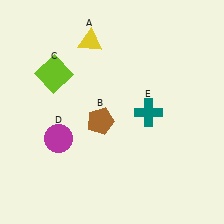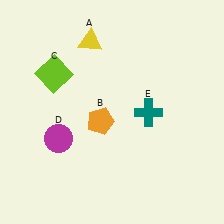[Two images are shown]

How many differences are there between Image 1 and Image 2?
There is 1 difference between the two images.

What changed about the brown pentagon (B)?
In Image 1, B is brown. In Image 2, it changed to orange.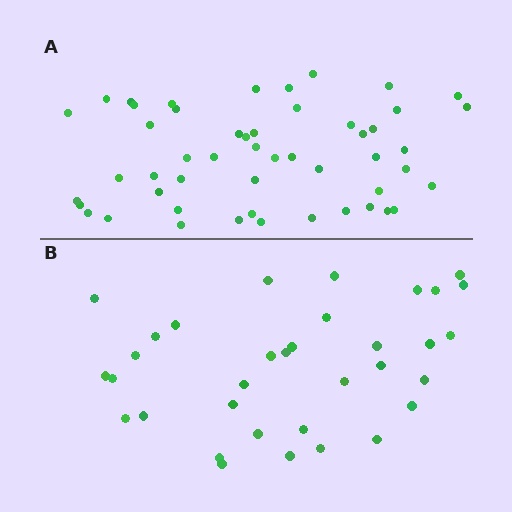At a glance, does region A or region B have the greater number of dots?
Region A (the top region) has more dots.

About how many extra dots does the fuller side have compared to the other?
Region A has approximately 15 more dots than region B.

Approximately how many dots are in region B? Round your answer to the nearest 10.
About 30 dots. (The exact count is 34, which rounds to 30.)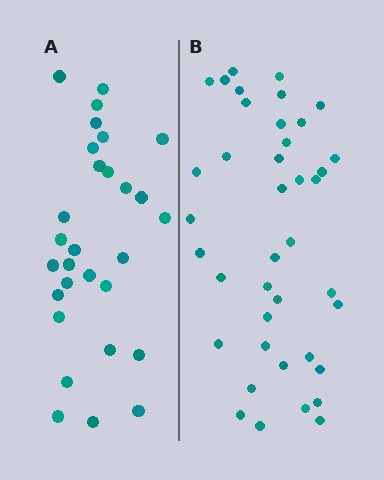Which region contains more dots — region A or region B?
Region B (the right region) has more dots.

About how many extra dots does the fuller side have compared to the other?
Region B has roughly 12 or so more dots than region A.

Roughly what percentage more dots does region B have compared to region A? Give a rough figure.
About 40% more.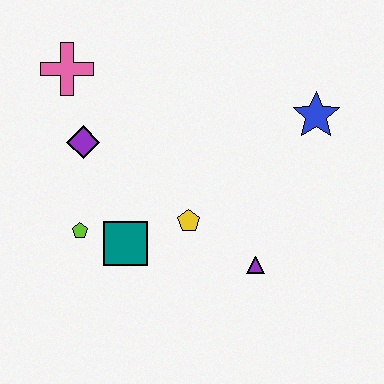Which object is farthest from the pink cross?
The purple triangle is farthest from the pink cross.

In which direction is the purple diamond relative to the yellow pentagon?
The purple diamond is to the left of the yellow pentagon.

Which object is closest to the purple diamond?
The pink cross is closest to the purple diamond.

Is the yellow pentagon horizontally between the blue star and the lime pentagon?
Yes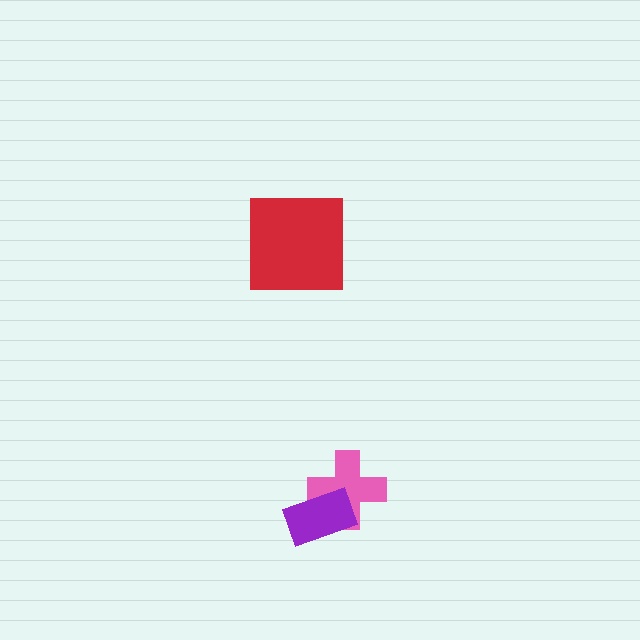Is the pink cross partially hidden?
Yes, it is partially covered by another shape.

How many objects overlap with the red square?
0 objects overlap with the red square.